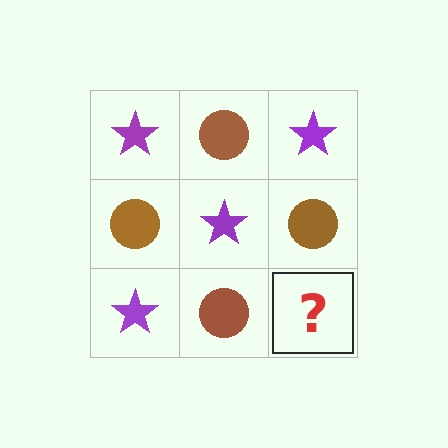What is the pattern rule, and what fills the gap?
The rule is that it alternates purple star and brown circle in a checkerboard pattern. The gap should be filled with a purple star.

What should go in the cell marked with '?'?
The missing cell should contain a purple star.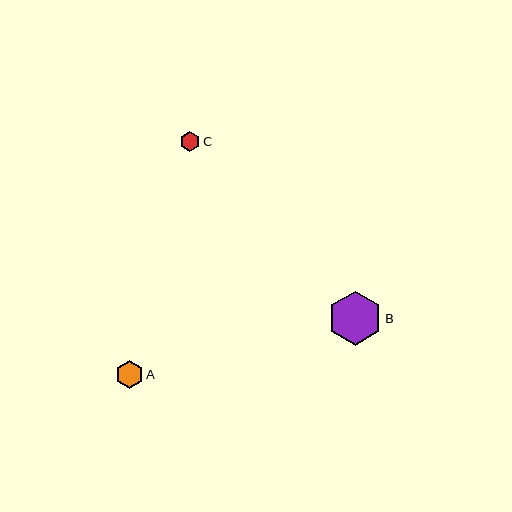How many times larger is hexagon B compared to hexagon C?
Hexagon B is approximately 2.7 times the size of hexagon C.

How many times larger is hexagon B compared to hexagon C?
Hexagon B is approximately 2.7 times the size of hexagon C.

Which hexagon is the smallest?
Hexagon C is the smallest with a size of approximately 20 pixels.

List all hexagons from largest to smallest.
From largest to smallest: B, A, C.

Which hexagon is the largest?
Hexagon B is the largest with a size of approximately 54 pixels.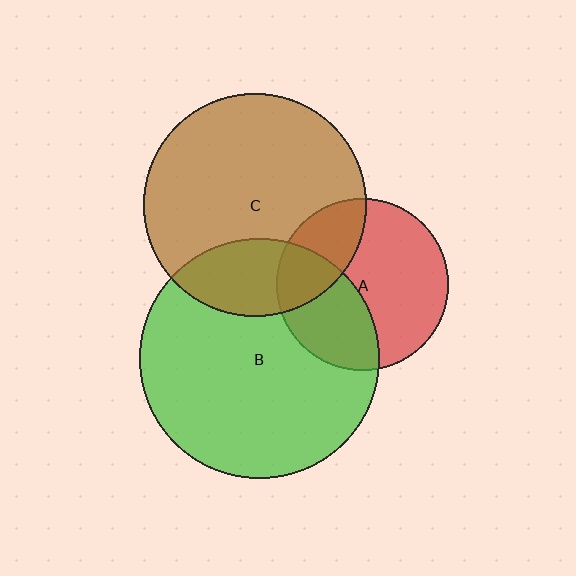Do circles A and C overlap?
Yes.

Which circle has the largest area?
Circle B (green).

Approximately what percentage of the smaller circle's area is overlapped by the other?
Approximately 25%.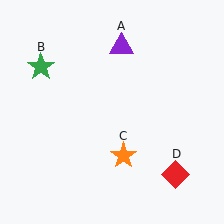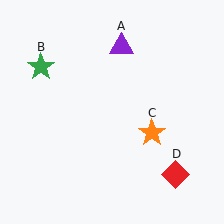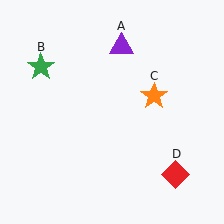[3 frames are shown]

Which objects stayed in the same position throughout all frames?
Purple triangle (object A) and green star (object B) and red diamond (object D) remained stationary.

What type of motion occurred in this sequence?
The orange star (object C) rotated counterclockwise around the center of the scene.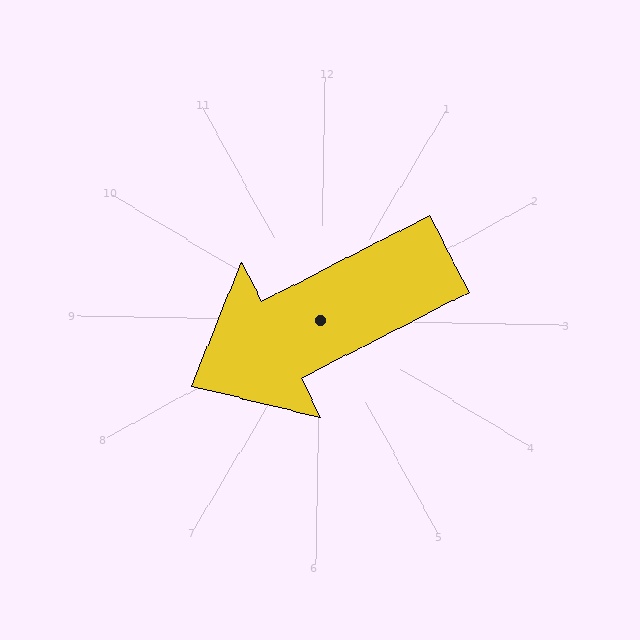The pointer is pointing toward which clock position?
Roughly 8 o'clock.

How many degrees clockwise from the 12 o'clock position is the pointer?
Approximately 242 degrees.